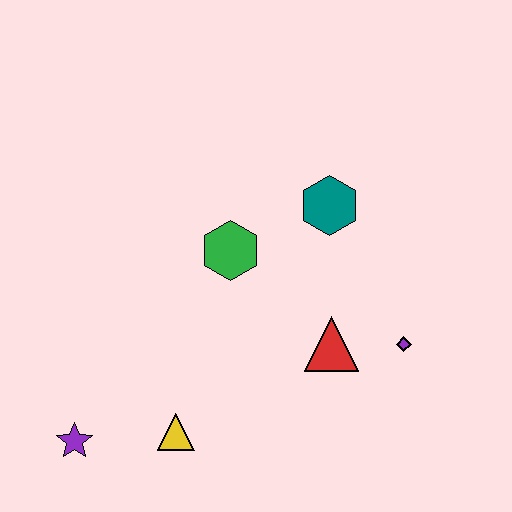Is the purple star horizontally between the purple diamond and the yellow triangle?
No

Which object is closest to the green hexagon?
The teal hexagon is closest to the green hexagon.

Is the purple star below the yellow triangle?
Yes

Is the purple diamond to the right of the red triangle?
Yes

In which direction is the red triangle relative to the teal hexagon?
The red triangle is below the teal hexagon.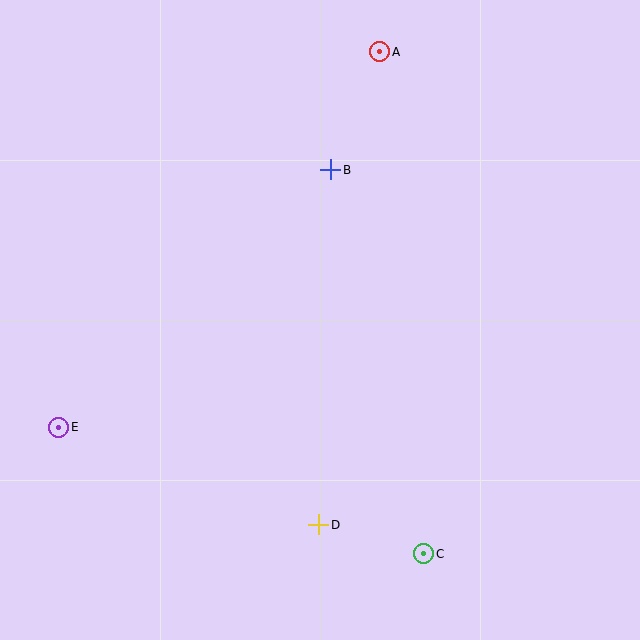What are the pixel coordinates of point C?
Point C is at (424, 554).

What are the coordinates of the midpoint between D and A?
The midpoint between D and A is at (349, 288).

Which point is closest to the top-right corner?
Point A is closest to the top-right corner.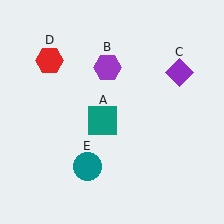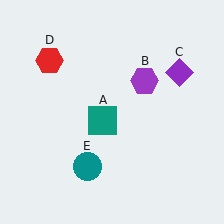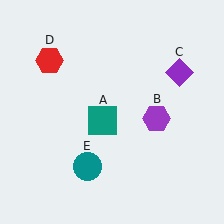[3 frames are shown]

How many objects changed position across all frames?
1 object changed position: purple hexagon (object B).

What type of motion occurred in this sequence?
The purple hexagon (object B) rotated clockwise around the center of the scene.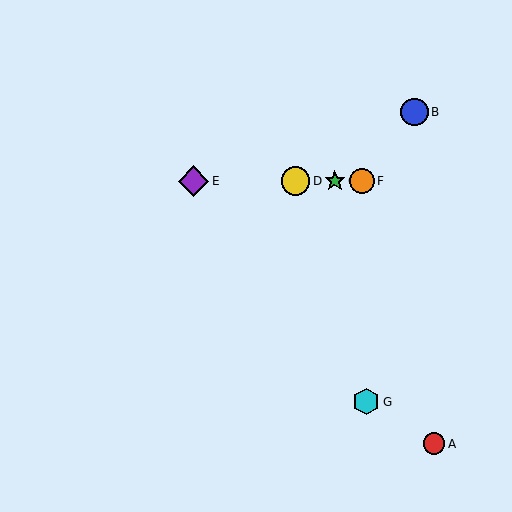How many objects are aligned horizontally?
4 objects (C, D, E, F) are aligned horizontally.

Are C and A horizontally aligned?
No, C is at y≈181 and A is at y≈444.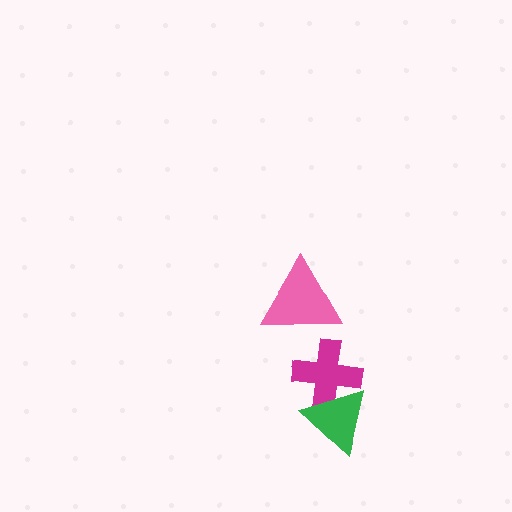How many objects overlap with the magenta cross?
1 object overlaps with the magenta cross.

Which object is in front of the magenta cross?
The green triangle is in front of the magenta cross.